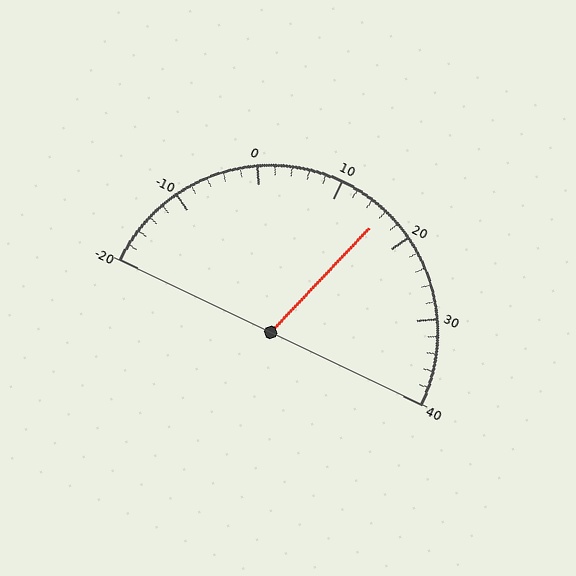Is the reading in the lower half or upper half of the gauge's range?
The reading is in the upper half of the range (-20 to 40).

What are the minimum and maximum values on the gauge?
The gauge ranges from -20 to 40.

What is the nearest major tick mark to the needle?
The nearest major tick mark is 20.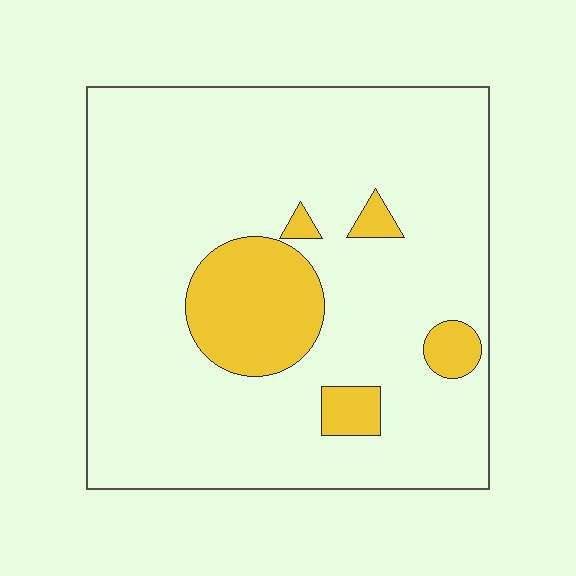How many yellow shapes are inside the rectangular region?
5.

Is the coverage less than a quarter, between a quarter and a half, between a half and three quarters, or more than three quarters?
Less than a quarter.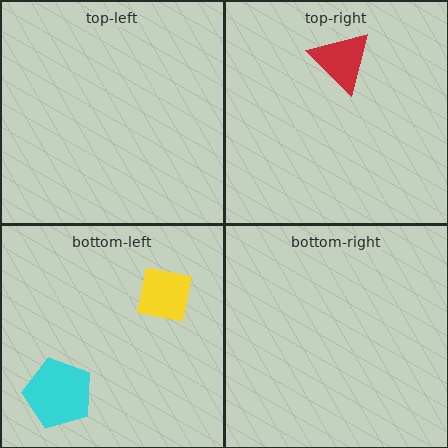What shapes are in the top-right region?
The red triangle.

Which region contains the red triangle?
The top-right region.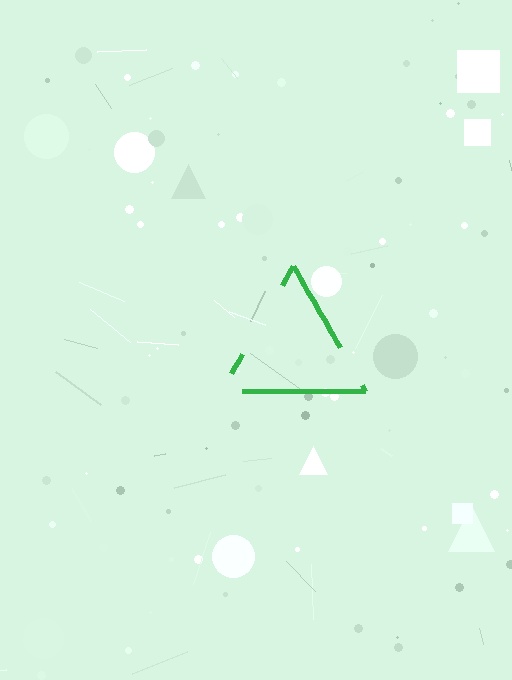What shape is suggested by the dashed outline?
The dashed outline suggests a triangle.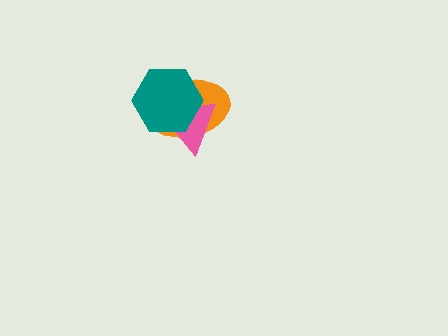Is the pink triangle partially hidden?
Yes, it is partially covered by another shape.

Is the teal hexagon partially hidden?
No, no other shape covers it.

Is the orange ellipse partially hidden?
Yes, it is partially covered by another shape.